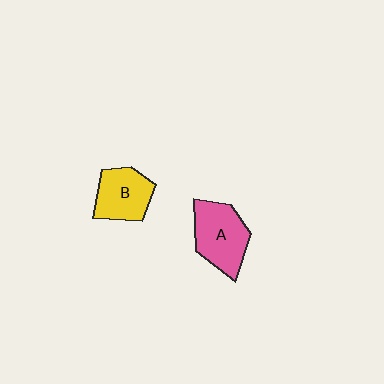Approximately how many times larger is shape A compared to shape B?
Approximately 1.2 times.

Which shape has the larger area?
Shape A (pink).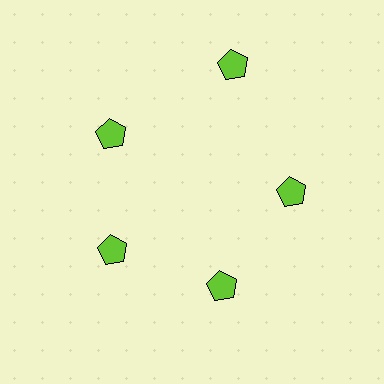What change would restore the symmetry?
The symmetry would be restored by moving it inward, back onto the ring so that all 5 pentagons sit at equal angles and equal distance from the center.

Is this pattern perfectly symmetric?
No. The 5 lime pentagons are arranged in a ring, but one element near the 1 o'clock position is pushed outward from the center, breaking the 5-fold rotational symmetry.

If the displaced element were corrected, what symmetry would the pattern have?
It would have 5-fold rotational symmetry — the pattern would map onto itself every 72 degrees.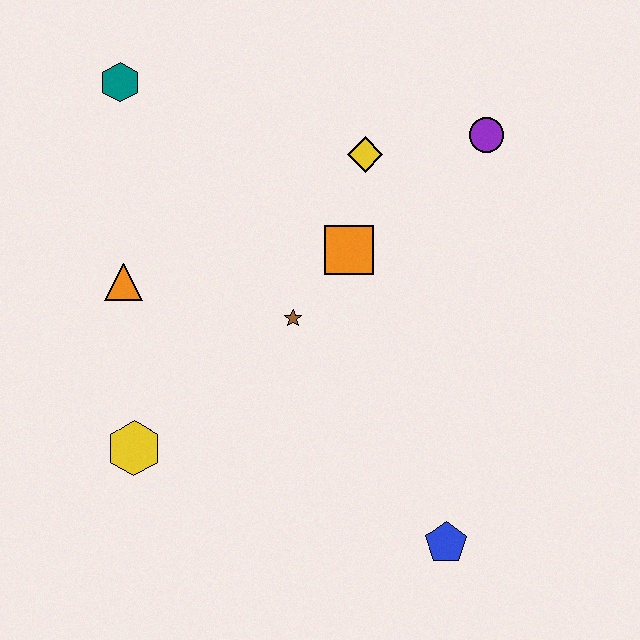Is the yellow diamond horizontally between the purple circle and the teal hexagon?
Yes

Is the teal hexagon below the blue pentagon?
No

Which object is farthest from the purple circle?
The yellow hexagon is farthest from the purple circle.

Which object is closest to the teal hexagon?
The orange triangle is closest to the teal hexagon.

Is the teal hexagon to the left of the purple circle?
Yes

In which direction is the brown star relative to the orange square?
The brown star is below the orange square.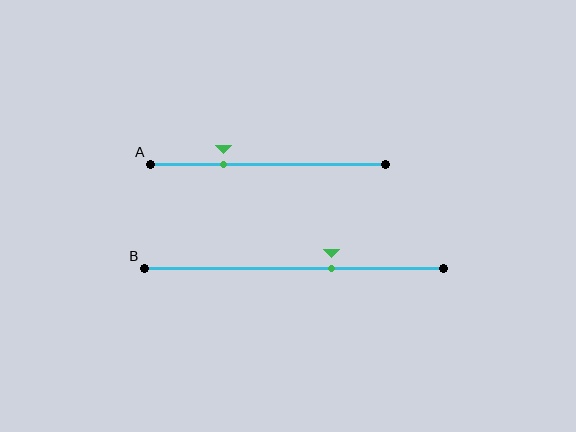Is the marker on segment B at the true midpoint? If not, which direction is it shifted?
No, the marker on segment B is shifted to the right by about 12% of the segment length.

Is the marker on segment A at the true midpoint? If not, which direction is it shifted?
No, the marker on segment A is shifted to the left by about 19% of the segment length.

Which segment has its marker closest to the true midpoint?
Segment B has its marker closest to the true midpoint.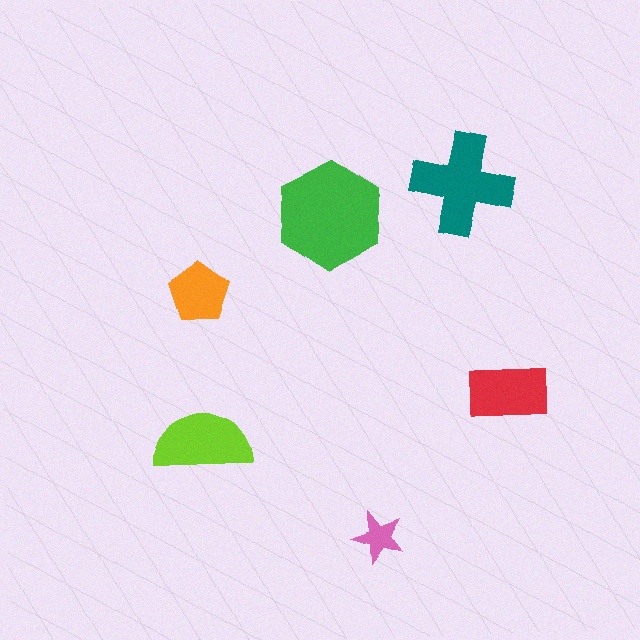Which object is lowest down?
The pink star is bottommost.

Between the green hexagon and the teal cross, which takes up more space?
The green hexagon.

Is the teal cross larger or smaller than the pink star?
Larger.